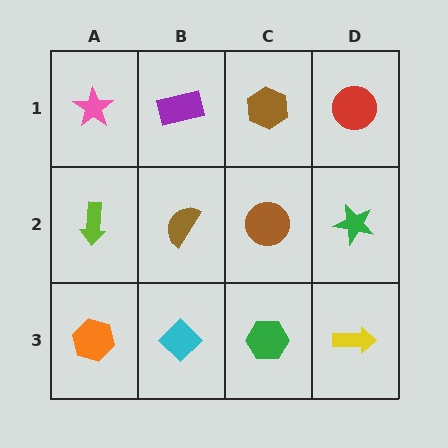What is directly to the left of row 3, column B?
An orange hexagon.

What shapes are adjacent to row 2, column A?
A pink star (row 1, column A), an orange hexagon (row 3, column A), a brown semicircle (row 2, column B).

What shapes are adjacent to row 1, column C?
A brown circle (row 2, column C), a purple rectangle (row 1, column B), a red circle (row 1, column D).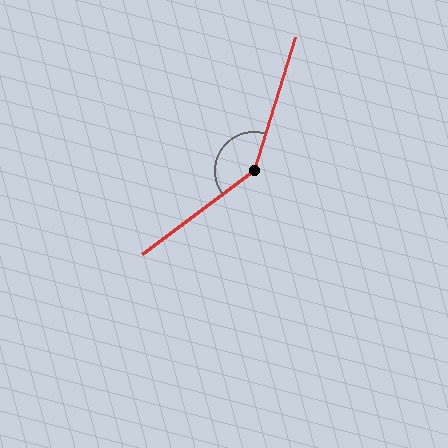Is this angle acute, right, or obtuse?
It is obtuse.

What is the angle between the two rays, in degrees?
Approximately 144 degrees.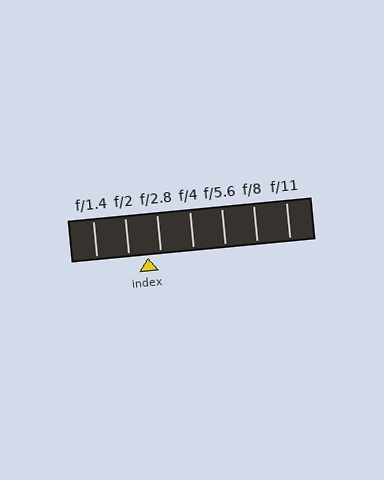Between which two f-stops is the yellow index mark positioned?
The index mark is between f/2 and f/2.8.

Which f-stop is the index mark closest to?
The index mark is closest to f/2.8.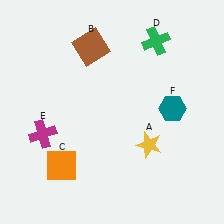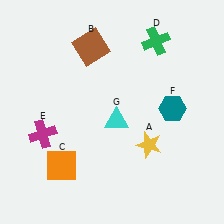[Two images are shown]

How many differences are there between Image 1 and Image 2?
There is 1 difference between the two images.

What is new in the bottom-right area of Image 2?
A cyan triangle (G) was added in the bottom-right area of Image 2.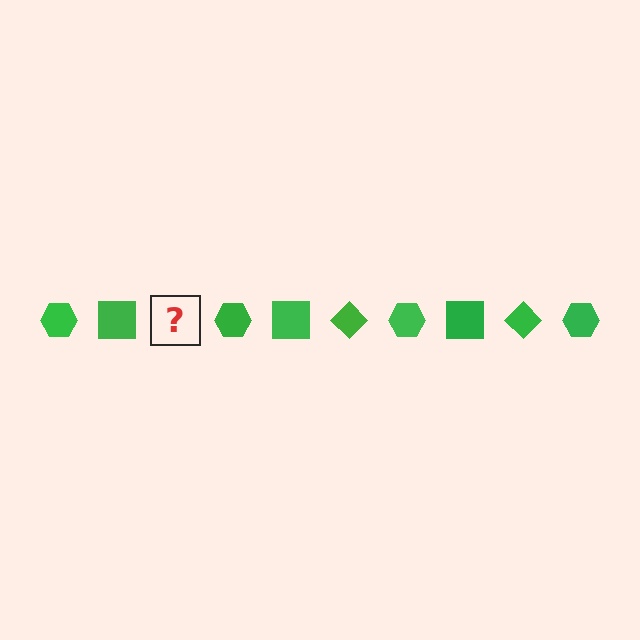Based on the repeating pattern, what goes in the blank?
The blank should be a green diamond.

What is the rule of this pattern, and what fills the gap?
The rule is that the pattern cycles through hexagon, square, diamond shapes in green. The gap should be filled with a green diamond.